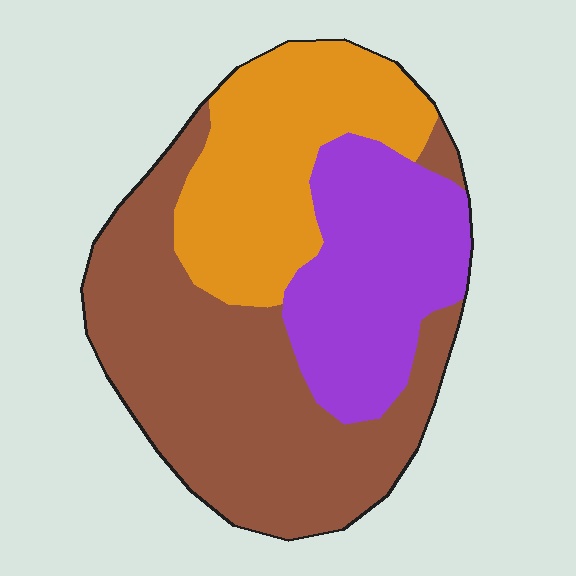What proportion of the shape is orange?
Orange takes up about one quarter (1/4) of the shape.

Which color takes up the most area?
Brown, at roughly 45%.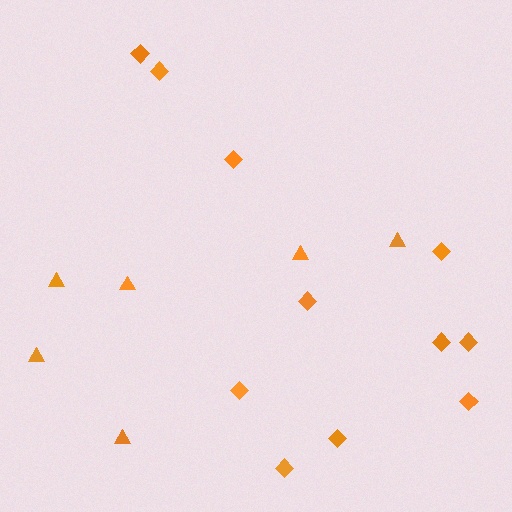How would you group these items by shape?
There are 2 groups: one group of triangles (6) and one group of diamonds (11).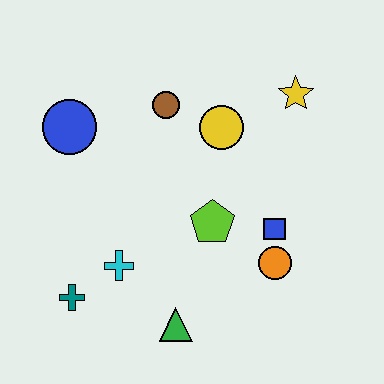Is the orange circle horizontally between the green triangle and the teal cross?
No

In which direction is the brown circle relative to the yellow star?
The brown circle is to the left of the yellow star.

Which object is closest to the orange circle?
The blue square is closest to the orange circle.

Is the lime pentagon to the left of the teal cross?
No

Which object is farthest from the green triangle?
The yellow star is farthest from the green triangle.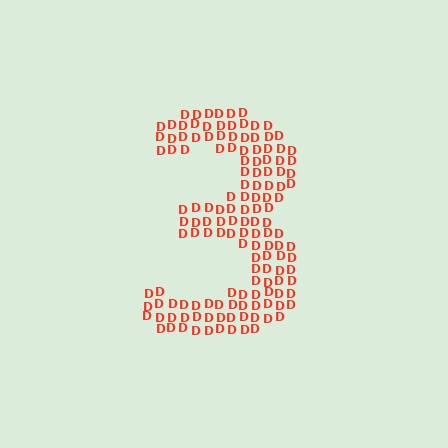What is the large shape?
The large shape is the digit 3.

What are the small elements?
The small elements are letter D's.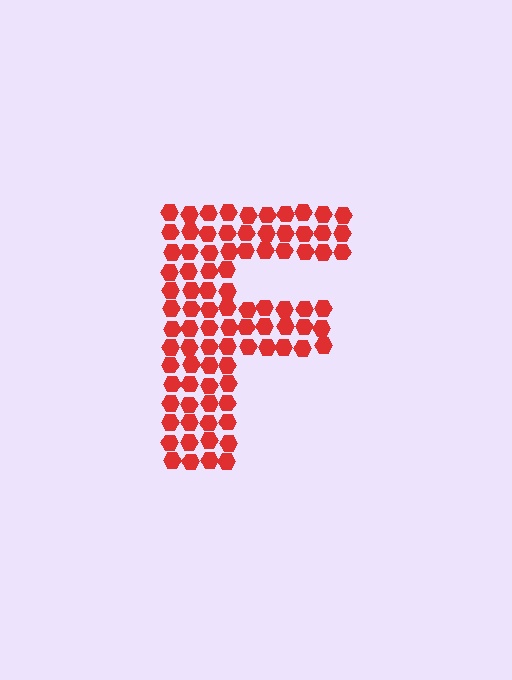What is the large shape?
The large shape is the letter F.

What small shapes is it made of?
It is made of small hexagons.